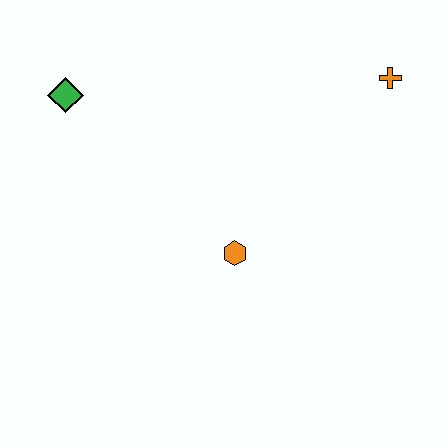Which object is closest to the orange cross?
The orange hexagon is closest to the orange cross.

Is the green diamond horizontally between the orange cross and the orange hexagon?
No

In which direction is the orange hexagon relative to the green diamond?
The orange hexagon is to the right of the green diamond.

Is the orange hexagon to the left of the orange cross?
Yes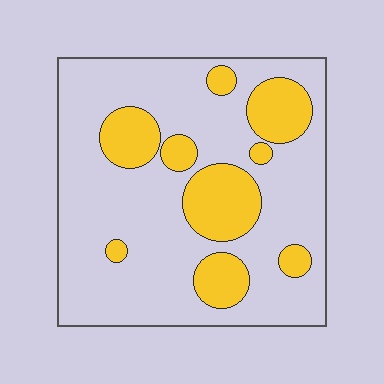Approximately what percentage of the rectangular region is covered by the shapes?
Approximately 25%.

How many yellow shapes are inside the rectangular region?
9.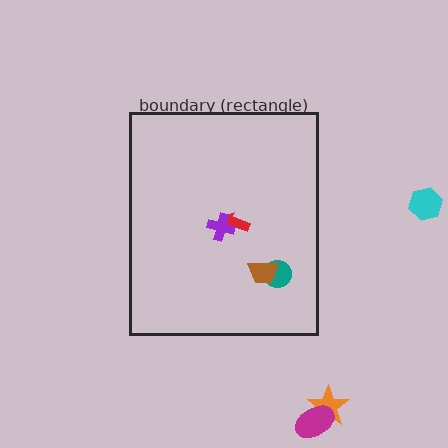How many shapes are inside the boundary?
4 inside, 3 outside.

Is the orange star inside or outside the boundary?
Outside.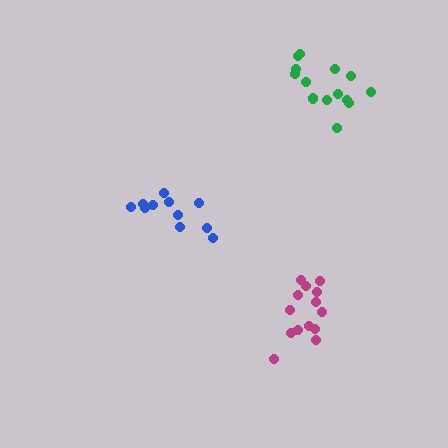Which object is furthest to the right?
The green cluster is rightmost.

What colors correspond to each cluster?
The clusters are colored: magenta, blue, green.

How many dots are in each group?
Group 1: 14 dots, Group 2: 11 dots, Group 3: 14 dots (39 total).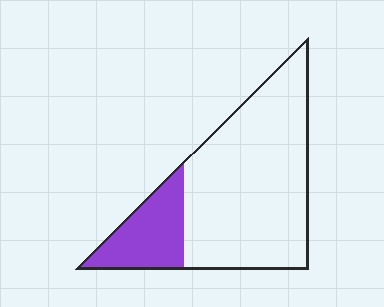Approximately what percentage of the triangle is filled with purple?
Approximately 20%.